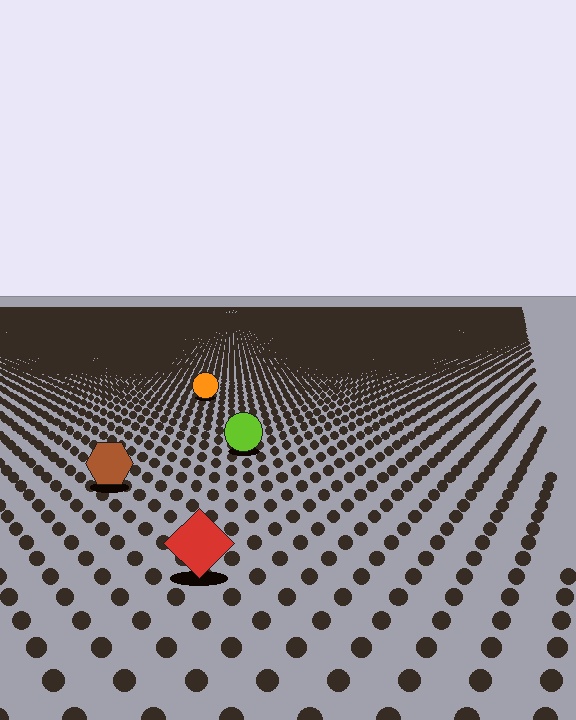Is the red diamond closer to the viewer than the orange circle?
Yes. The red diamond is closer — you can tell from the texture gradient: the ground texture is coarser near it.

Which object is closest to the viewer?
The red diamond is closest. The texture marks near it are larger and more spread out.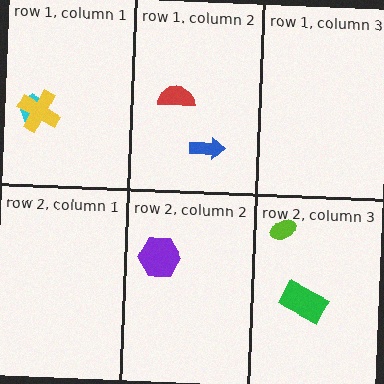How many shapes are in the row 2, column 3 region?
2.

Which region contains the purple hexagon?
The row 2, column 2 region.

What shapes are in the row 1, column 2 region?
The red semicircle, the blue arrow.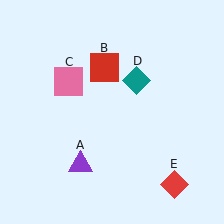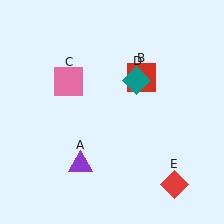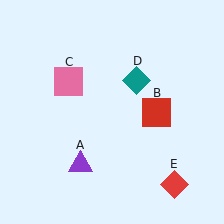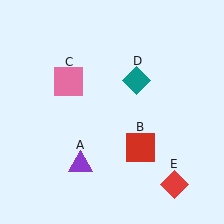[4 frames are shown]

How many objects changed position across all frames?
1 object changed position: red square (object B).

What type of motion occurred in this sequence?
The red square (object B) rotated clockwise around the center of the scene.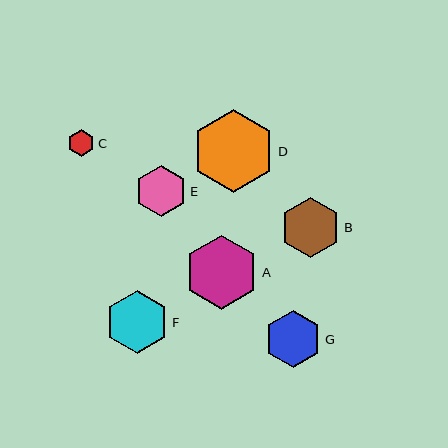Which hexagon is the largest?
Hexagon D is the largest with a size of approximately 83 pixels.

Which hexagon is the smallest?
Hexagon C is the smallest with a size of approximately 27 pixels.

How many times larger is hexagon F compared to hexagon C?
Hexagon F is approximately 2.3 times the size of hexagon C.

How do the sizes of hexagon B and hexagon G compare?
Hexagon B and hexagon G are approximately the same size.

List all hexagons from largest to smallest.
From largest to smallest: D, A, F, B, G, E, C.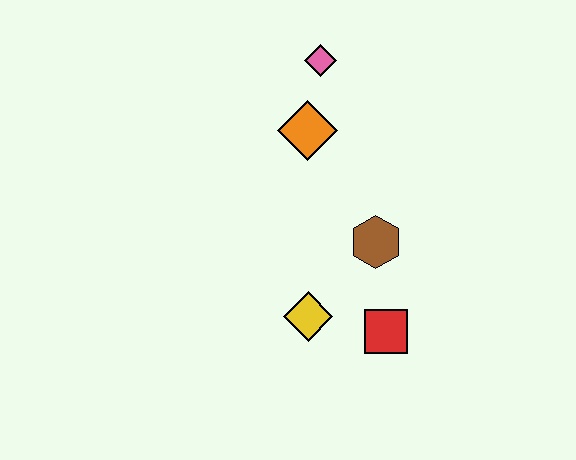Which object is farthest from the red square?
The pink diamond is farthest from the red square.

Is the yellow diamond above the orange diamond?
No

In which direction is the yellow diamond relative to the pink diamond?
The yellow diamond is below the pink diamond.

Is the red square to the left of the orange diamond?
No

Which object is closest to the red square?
The yellow diamond is closest to the red square.